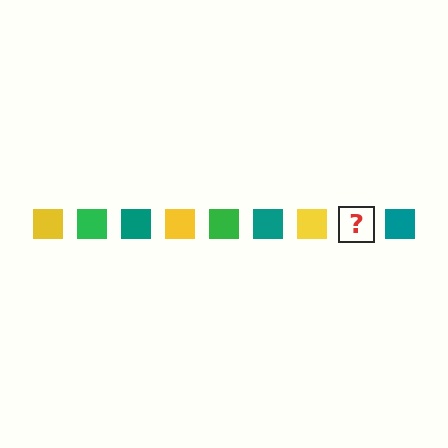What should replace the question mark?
The question mark should be replaced with a green square.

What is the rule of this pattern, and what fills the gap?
The rule is that the pattern cycles through yellow, green, teal squares. The gap should be filled with a green square.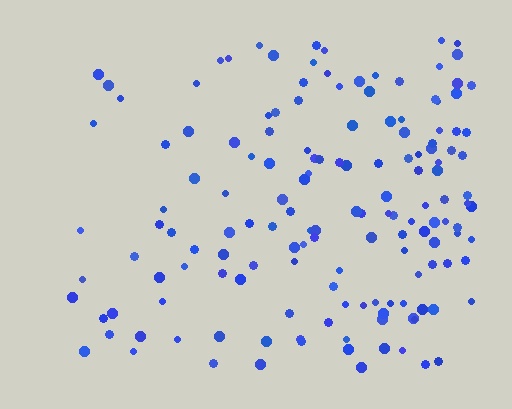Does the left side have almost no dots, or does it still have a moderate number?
Still a moderate number, just noticeably fewer than the right.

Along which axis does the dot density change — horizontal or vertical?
Horizontal.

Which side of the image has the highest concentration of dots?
The right.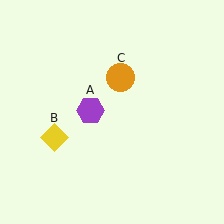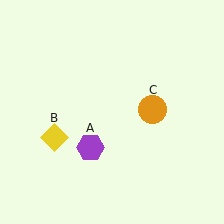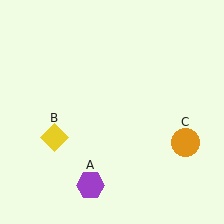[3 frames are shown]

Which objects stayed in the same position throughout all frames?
Yellow diamond (object B) remained stationary.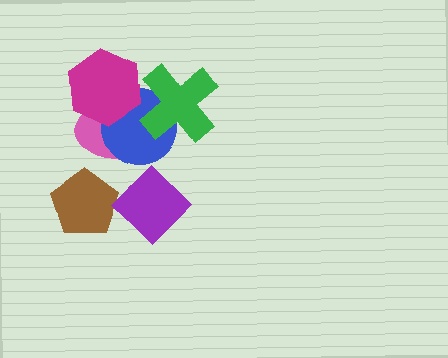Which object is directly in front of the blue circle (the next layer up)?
The green cross is directly in front of the blue circle.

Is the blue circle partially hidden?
Yes, it is partially covered by another shape.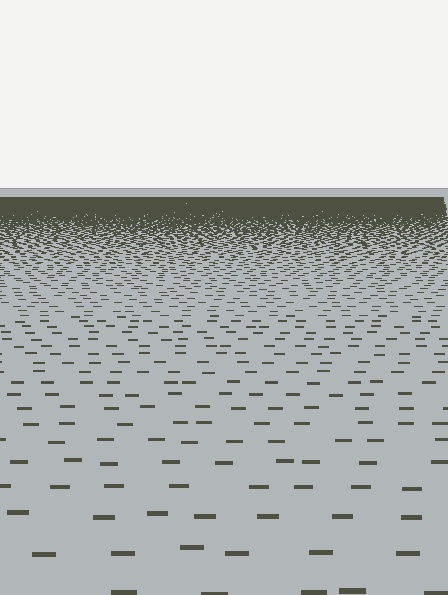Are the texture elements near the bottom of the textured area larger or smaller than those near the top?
Larger. Near the bottom, elements are closer to the viewer and appear at a bigger on-screen size.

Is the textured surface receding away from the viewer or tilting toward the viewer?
The surface is receding away from the viewer. Texture elements get smaller and denser toward the top.